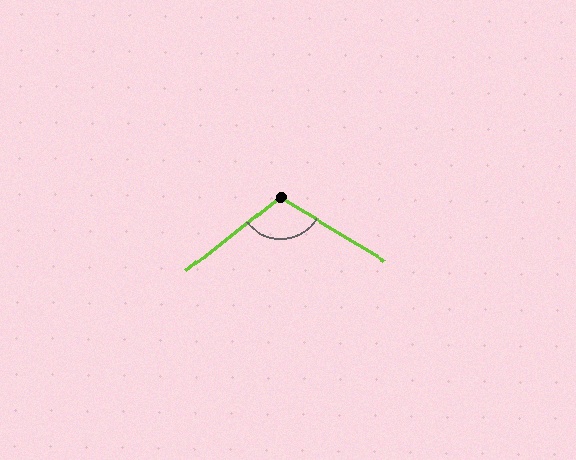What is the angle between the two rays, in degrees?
Approximately 110 degrees.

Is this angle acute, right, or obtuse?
It is obtuse.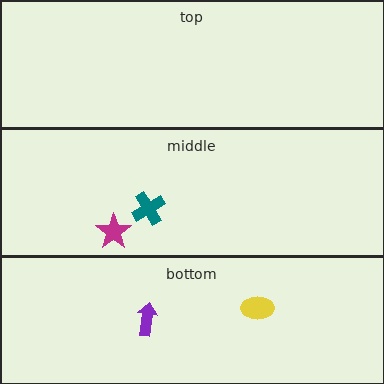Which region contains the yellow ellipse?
The bottom region.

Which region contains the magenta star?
The middle region.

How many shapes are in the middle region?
2.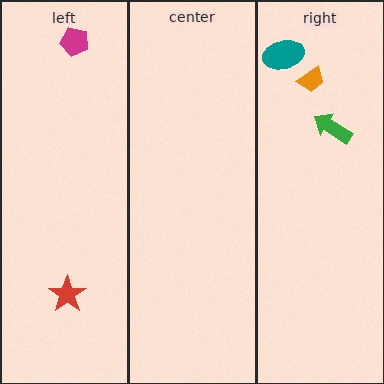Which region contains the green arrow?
The right region.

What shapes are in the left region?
The magenta pentagon, the red star.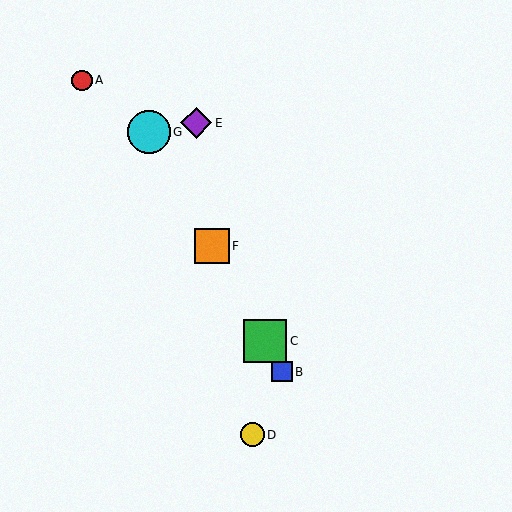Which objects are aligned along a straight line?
Objects B, C, F, G are aligned along a straight line.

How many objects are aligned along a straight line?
4 objects (B, C, F, G) are aligned along a straight line.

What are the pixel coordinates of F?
Object F is at (212, 246).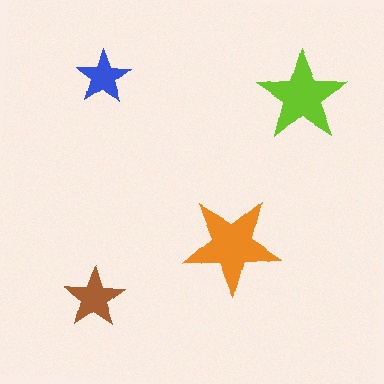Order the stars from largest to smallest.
the orange one, the lime one, the brown one, the blue one.